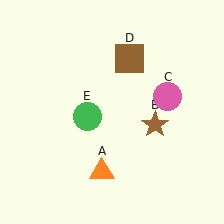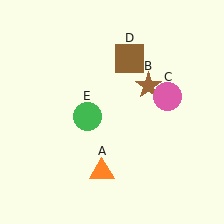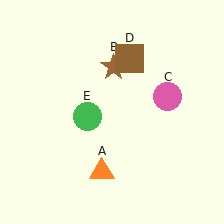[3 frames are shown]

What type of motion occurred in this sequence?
The brown star (object B) rotated counterclockwise around the center of the scene.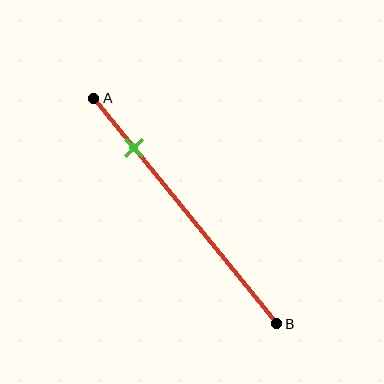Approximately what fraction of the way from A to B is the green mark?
The green mark is approximately 20% of the way from A to B.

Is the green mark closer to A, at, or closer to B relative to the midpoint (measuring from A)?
The green mark is closer to point A than the midpoint of segment AB.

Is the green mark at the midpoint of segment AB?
No, the mark is at about 20% from A, not at the 50% midpoint.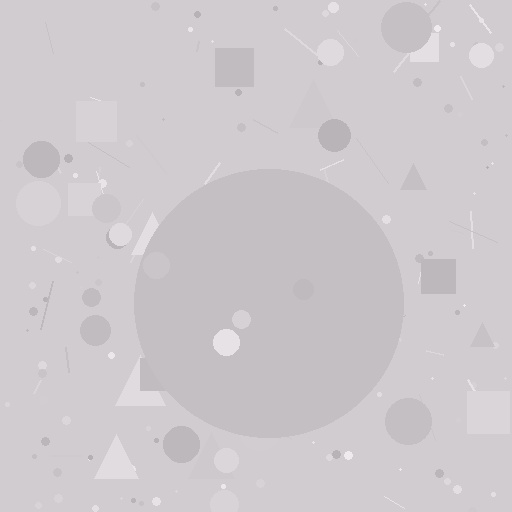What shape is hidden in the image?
A circle is hidden in the image.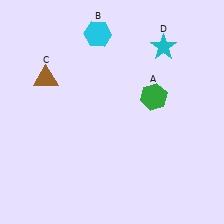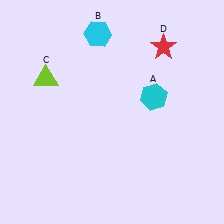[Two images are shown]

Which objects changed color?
A changed from green to cyan. C changed from brown to lime. D changed from cyan to red.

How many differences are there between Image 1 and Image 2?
There are 3 differences between the two images.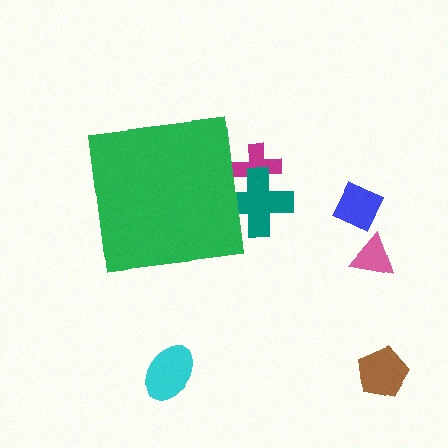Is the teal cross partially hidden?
Yes, the teal cross is partially hidden behind the green square.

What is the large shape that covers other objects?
A green square.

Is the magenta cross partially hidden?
Yes, the magenta cross is partially hidden behind the green square.